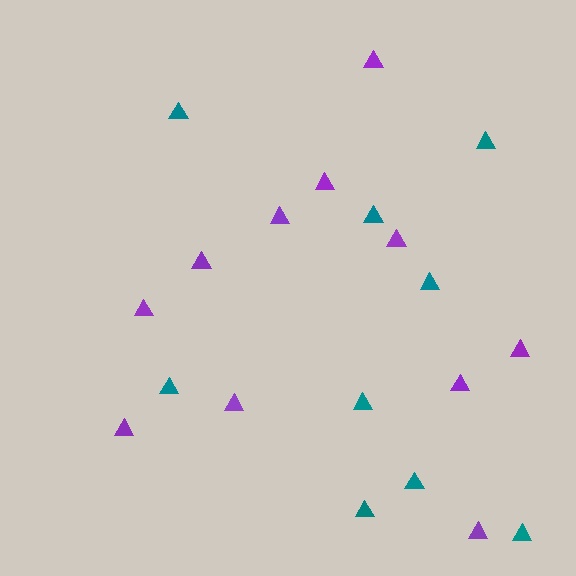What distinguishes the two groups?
There are 2 groups: one group of teal triangles (9) and one group of purple triangles (11).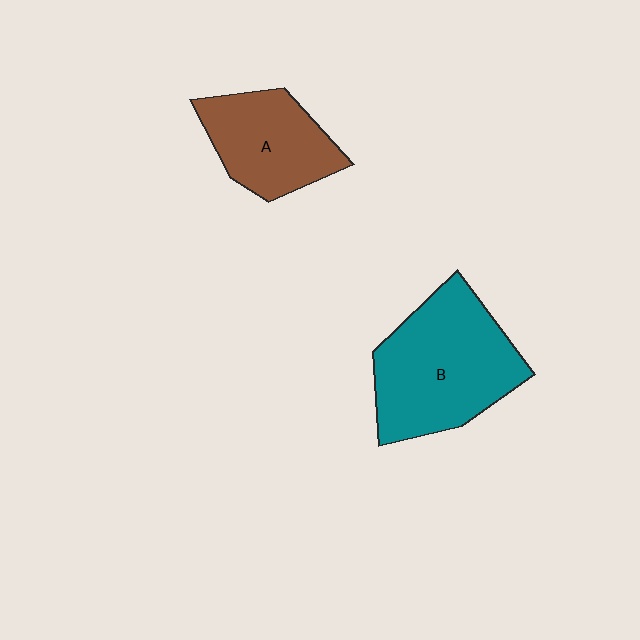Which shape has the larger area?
Shape B (teal).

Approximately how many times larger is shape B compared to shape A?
Approximately 1.5 times.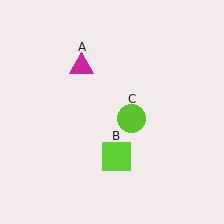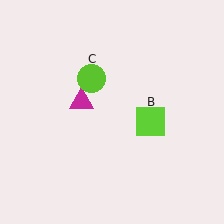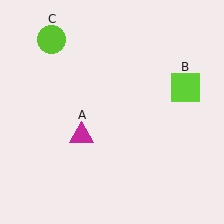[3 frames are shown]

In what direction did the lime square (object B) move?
The lime square (object B) moved up and to the right.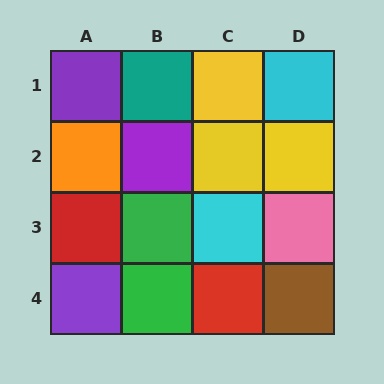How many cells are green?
2 cells are green.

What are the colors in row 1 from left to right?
Purple, teal, yellow, cyan.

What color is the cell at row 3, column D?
Pink.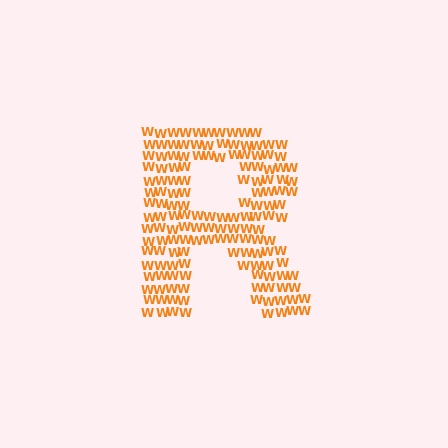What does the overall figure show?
The overall figure shows the letter R.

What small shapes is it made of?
It is made of small letter W's.